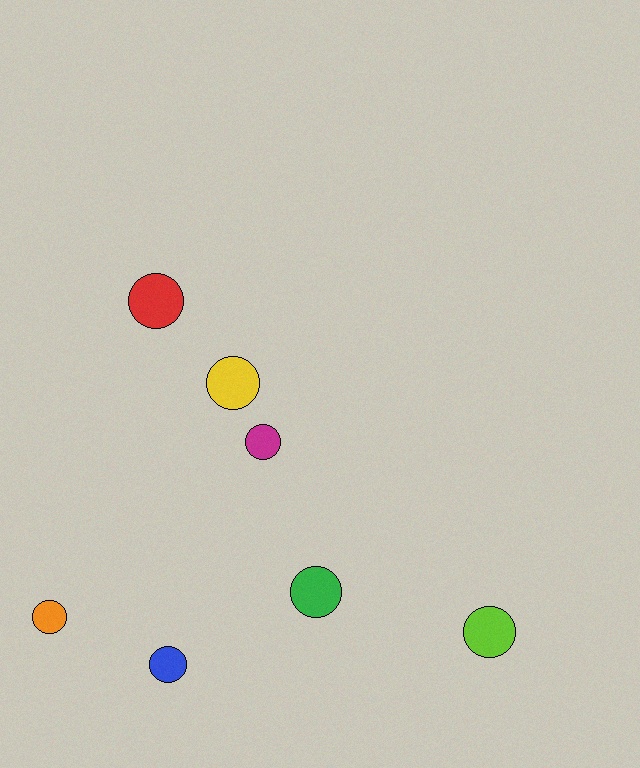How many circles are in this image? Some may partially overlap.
There are 7 circles.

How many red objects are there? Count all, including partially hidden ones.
There is 1 red object.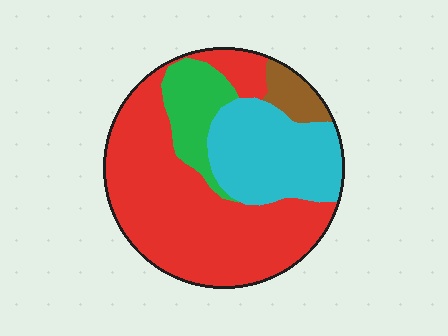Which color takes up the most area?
Red, at roughly 55%.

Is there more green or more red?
Red.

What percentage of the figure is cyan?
Cyan takes up between a sixth and a third of the figure.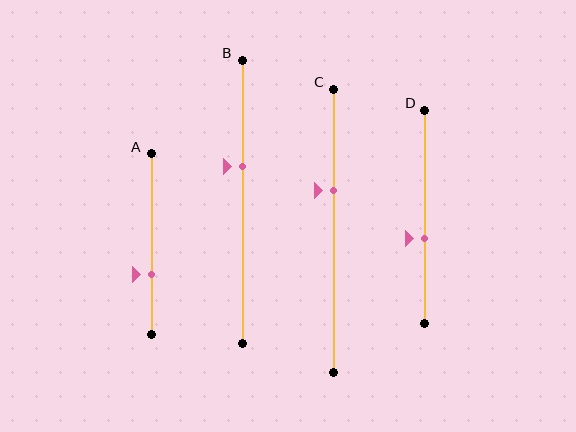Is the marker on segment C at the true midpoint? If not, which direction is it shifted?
No, the marker on segment C is shifted upward by about 14% of the segment length.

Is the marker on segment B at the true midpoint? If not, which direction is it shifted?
No, the marker on segment B is shifted upward by about 12% of the segment length.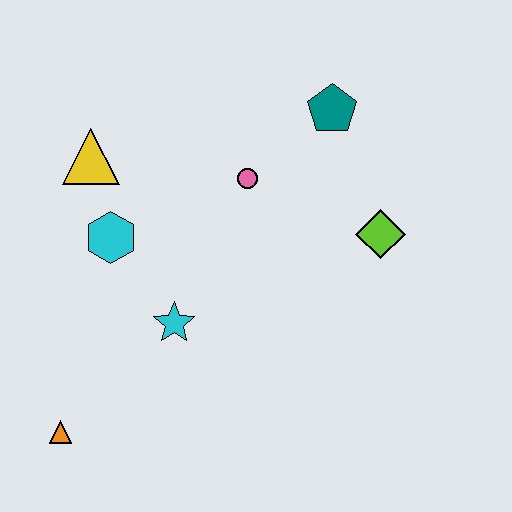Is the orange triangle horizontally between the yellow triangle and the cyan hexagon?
No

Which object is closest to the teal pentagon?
The pink circle is closest to the teal pentagon.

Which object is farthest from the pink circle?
The orange triangle is farthest from the pink circle.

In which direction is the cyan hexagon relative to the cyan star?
The cyan hexagon is above the cyan star.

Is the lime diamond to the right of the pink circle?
Yes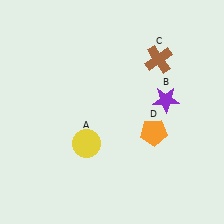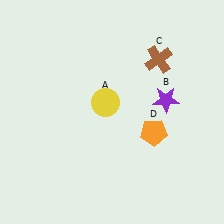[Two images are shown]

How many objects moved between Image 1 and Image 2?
1 object moved between the two images.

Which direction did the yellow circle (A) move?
The yellow circle (A) moved up.